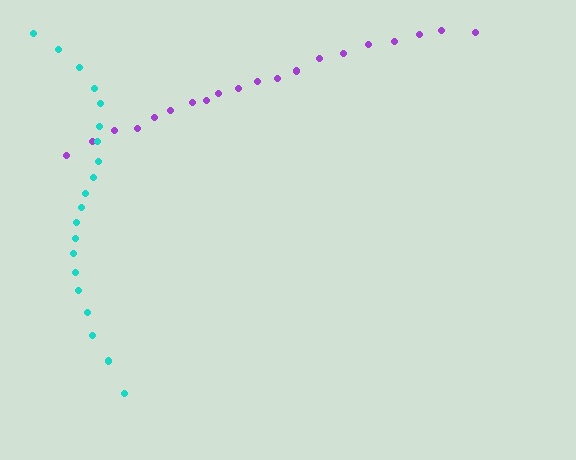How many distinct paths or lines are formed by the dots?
There are 2 distinct paths.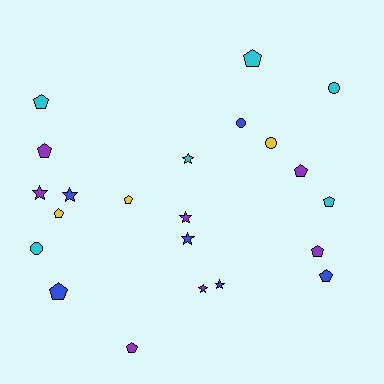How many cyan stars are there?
There is 1 cyan star.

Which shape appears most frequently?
Pentagon, with 11 objects.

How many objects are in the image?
There are 22 objects.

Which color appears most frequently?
Purple, with 7 objects.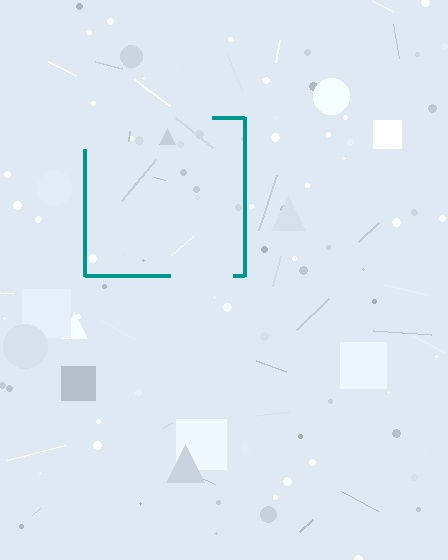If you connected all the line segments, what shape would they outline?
They would outline a square.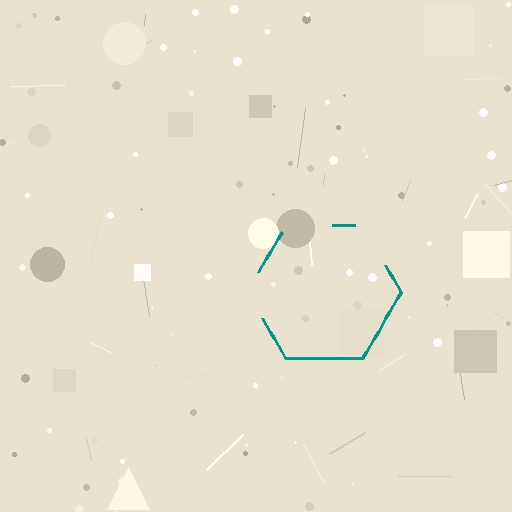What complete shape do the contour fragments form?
The contour fragments form a hexagon.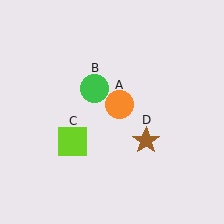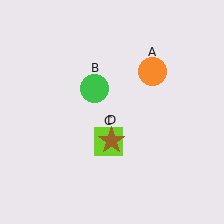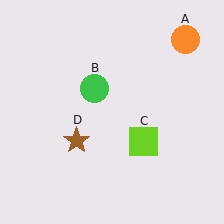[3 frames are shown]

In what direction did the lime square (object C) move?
The lime square (object C) moved right.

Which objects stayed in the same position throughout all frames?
Green circle (object B) remained stationary.